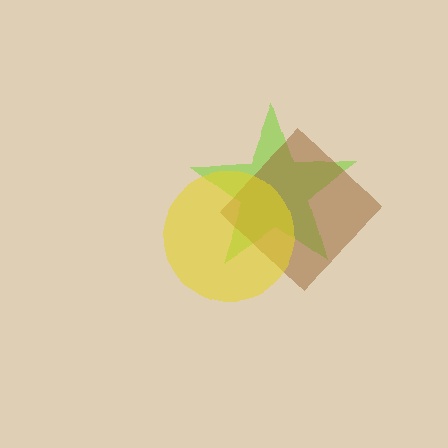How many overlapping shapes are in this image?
There are 3 overlapping shapes in the image.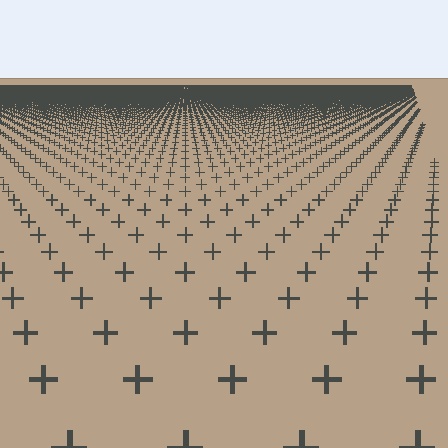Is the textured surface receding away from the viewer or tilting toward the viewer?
The surface is receding away from the viewer. Texture elements get smaller and denser toward the top.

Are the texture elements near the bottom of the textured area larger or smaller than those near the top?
Larger. Near the bottom, elements are closer to the viewer and appear at a bigger on-screen size.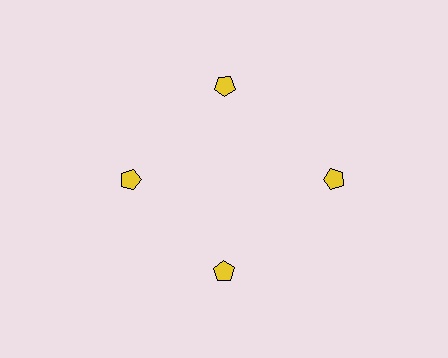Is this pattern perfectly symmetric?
No. The 4 yellow pentagons are arranged in a ring, but one element near the 3 o'clock position is pushed outward from the center, breaking the 4-fold rotational symmetry.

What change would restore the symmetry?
The symmetry would be restored by moving it inward, back onto the ring so that all 4 pentagons sit at equal angles and equal distance from the center.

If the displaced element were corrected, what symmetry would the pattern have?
It would have 4-fold rotational symmetry — the pattern would map onto itself every 90 degrees.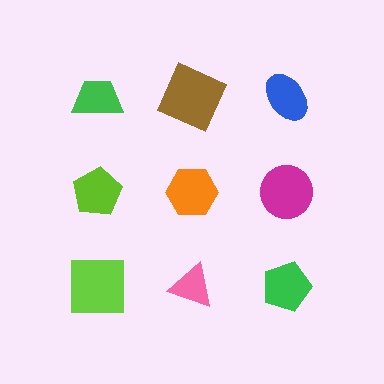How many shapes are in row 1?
3 shapes.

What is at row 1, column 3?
A blue ellipse.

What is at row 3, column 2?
A pink triangle.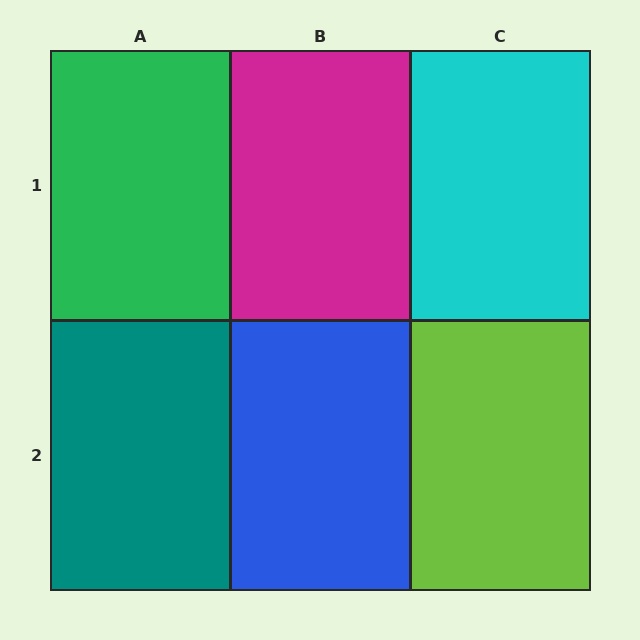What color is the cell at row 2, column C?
Lime.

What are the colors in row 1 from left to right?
Green, magenta, cyan.